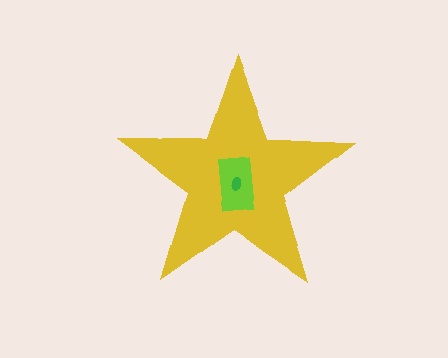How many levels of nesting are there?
3.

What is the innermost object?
The green ellipse.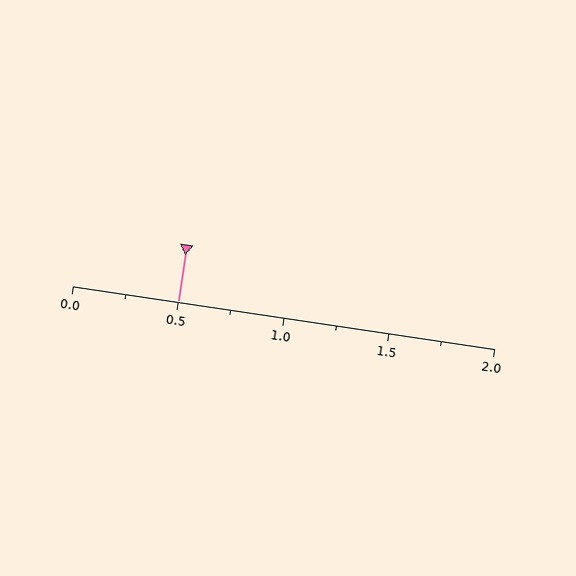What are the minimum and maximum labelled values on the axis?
The axis runs from 0.0 to 2.0.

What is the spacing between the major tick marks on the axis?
The major ticks are spaced 0.5 apart.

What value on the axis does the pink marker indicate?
The marker indicates approximately 0.5.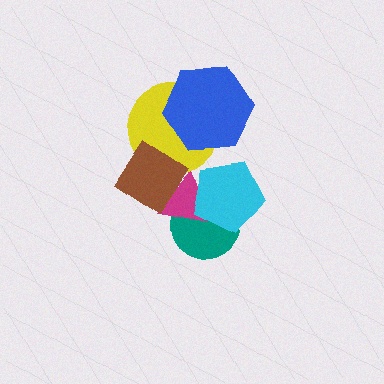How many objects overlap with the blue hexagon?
1 object overlaps with the blue hexagon.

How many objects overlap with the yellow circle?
2 objects overlap with the yellow circle.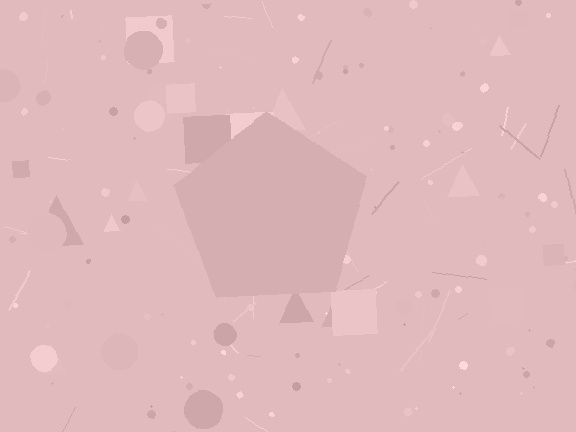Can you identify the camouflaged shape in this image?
The camouflaged shape is a pentagon.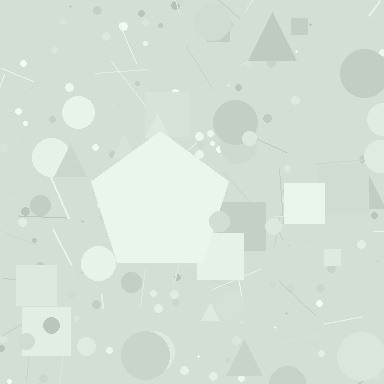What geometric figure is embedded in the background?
A pentagon is embedded in the background.